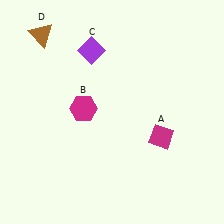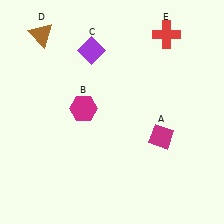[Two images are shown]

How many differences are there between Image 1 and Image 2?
There is 1 difference between the two images.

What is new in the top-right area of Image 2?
A red cross (E) was added in the top-right area of Image 2.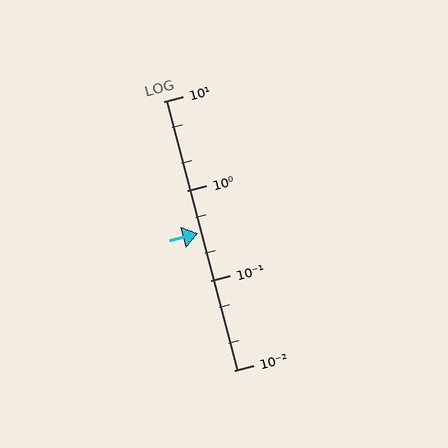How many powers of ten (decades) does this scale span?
The scale spans 3 decades, from 0.01 to 10.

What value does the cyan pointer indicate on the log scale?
The pointer indicates approximately 0.34.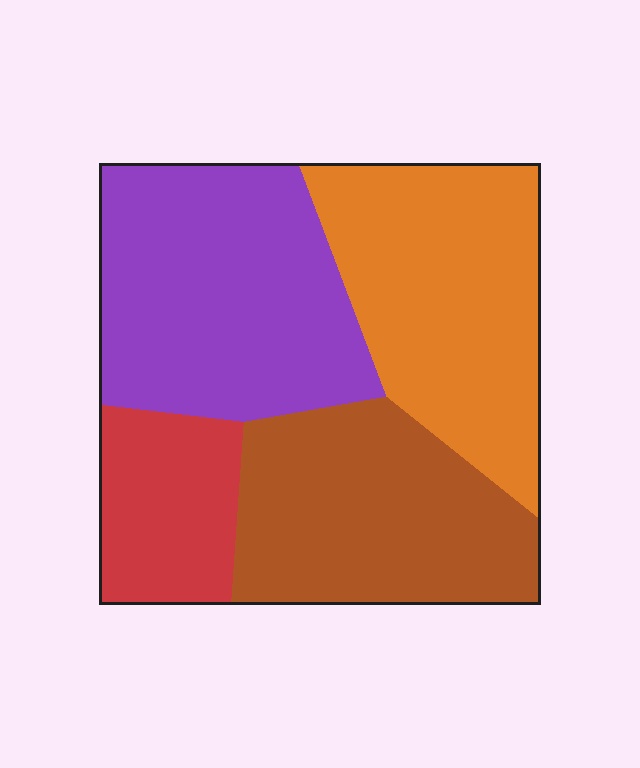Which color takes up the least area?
Red, at roughly 15%.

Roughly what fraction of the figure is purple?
Purple covers roughly 30% of the figure.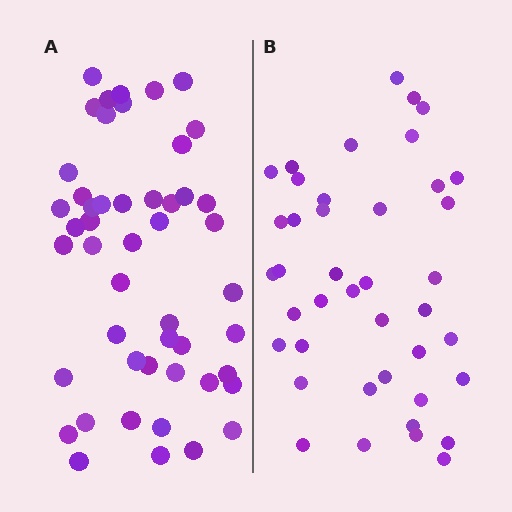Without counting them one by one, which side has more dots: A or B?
Region A (the left region) has more dots.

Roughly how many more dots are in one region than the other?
Region A has roughly 8 or so more dots than region B.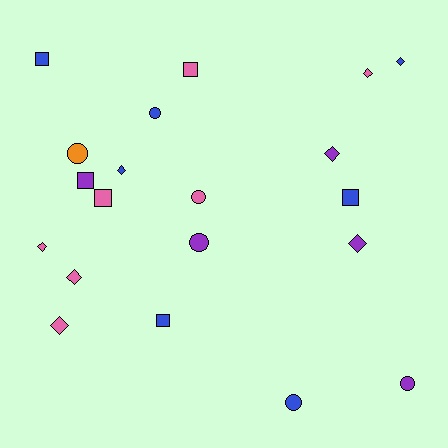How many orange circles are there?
There is 1 orange circle.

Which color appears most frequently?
Pink, with 7 objects.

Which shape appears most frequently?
Diamond, with 8 objects.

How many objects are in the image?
There are 20 objects.